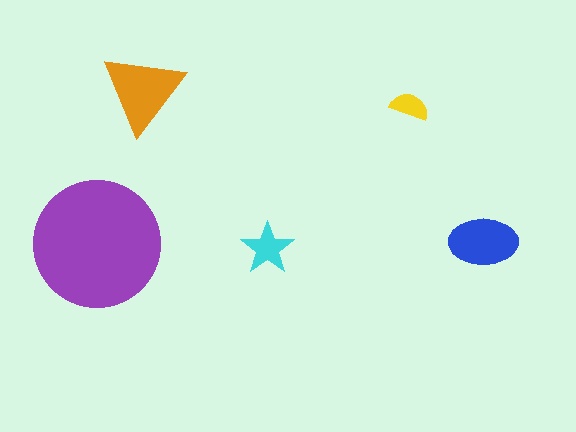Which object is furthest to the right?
The blue ellipse is rightmost.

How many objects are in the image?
There are 5 objects in the image.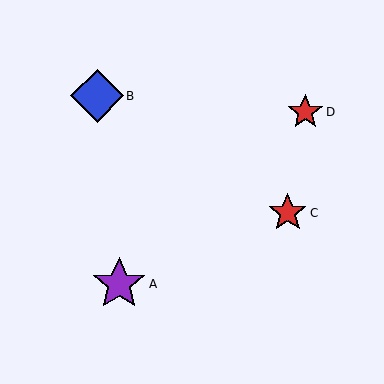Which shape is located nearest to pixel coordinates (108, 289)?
The purple star (labeled A) at (119, 284) is nearest to that location.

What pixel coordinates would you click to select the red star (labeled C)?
Click at (288, 213) to select the red star C.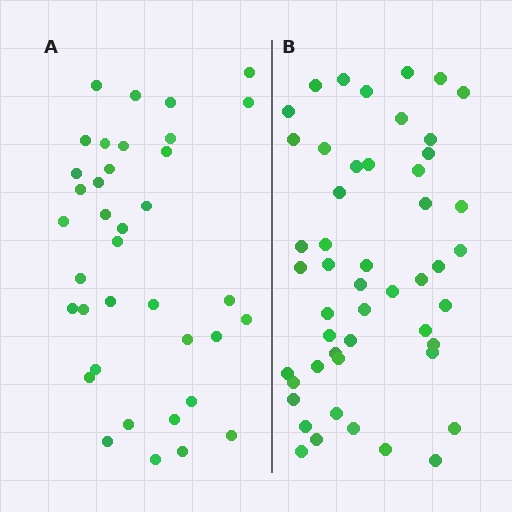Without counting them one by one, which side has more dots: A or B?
Region B (the right region) has more dots.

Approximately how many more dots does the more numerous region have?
Region B has approximately 15 more dots than region A.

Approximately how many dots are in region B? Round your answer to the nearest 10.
About 50 dots.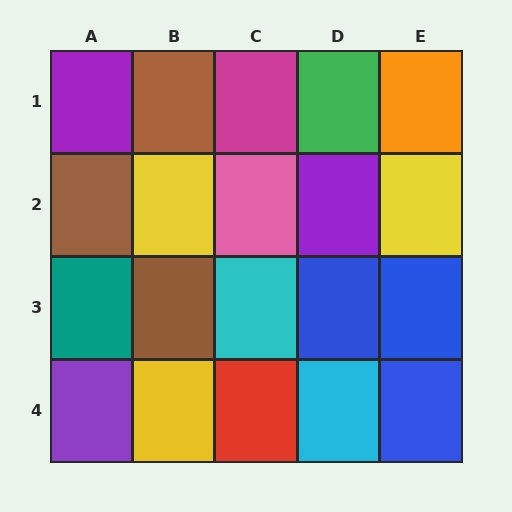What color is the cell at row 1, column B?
Brown.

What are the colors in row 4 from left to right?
Purple, yellow, red, cyan, blue.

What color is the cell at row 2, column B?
Yellow.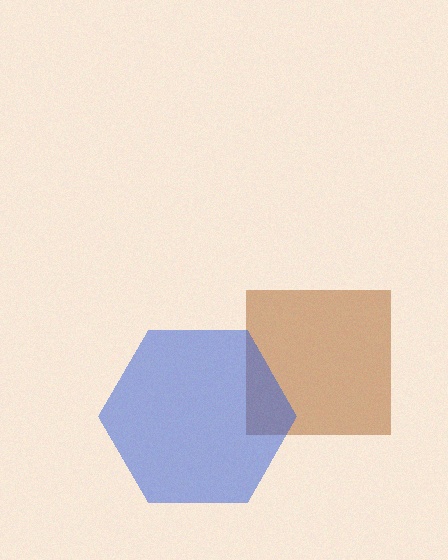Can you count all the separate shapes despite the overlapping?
Yes, there are 2 separate shapes.